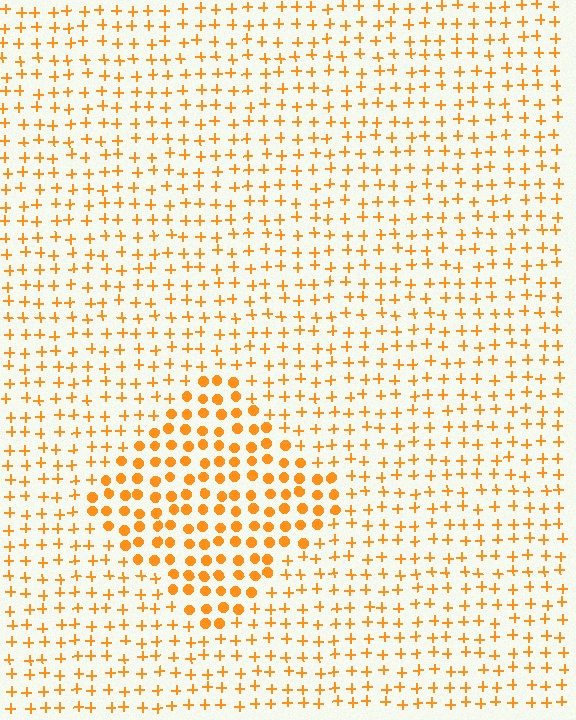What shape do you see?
I see a diamond.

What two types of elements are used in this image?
The image uses circles inside the diamond region and plus signs outside it.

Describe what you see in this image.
The image is filled with small orange elements arranged in a uniform grid. A diamond-shaped region contains circles, while the surrounding area contains plus signs. The boundary is defined purely by the change in element shape.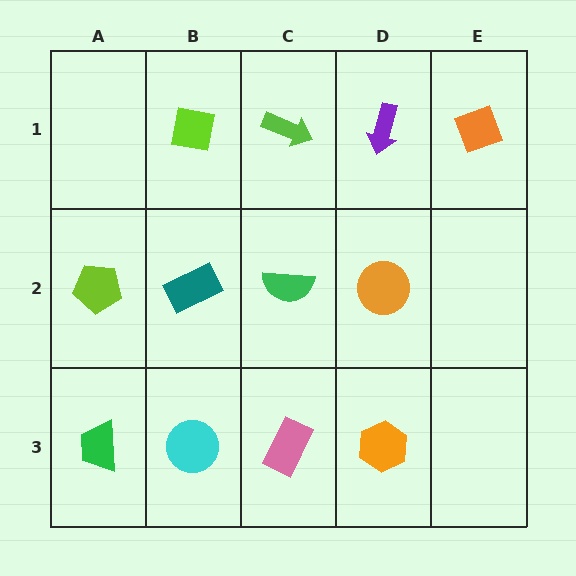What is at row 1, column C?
A lime arrow.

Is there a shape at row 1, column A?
No, that cell is empty.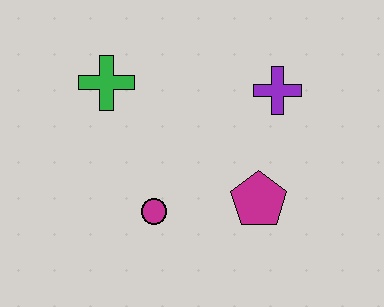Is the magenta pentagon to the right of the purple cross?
No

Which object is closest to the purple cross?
The magenta pentagon is closest to the purple cross.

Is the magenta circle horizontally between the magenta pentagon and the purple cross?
No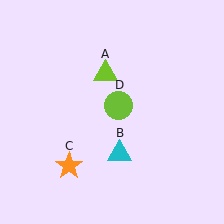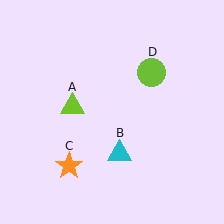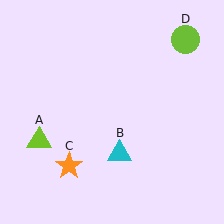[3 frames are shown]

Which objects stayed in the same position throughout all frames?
Cyan triangle (object B) and orange star (object C) remained stationary.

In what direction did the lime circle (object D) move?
The lime circle (object D) moved up and to the right.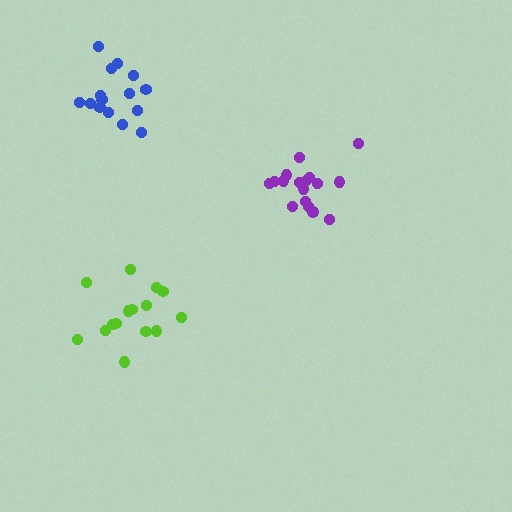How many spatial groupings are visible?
There are 3 spatial groupings.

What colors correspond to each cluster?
The clusters are colored: purple, blue, lime.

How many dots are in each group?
Group 1: 17 dots, Group 2: 15 dots, Group 3: 15 dots (47 total).